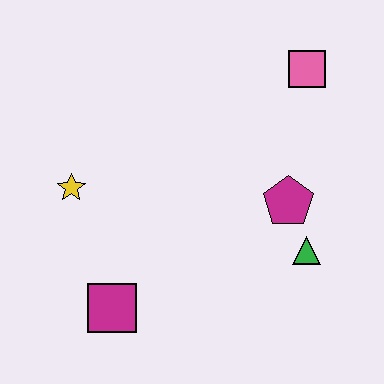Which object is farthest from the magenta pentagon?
The yellow star is farthest from the magenta pentagon.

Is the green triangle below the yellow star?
Yes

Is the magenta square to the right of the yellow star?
Yes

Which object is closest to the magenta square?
The yellow star is closest to the magenta square.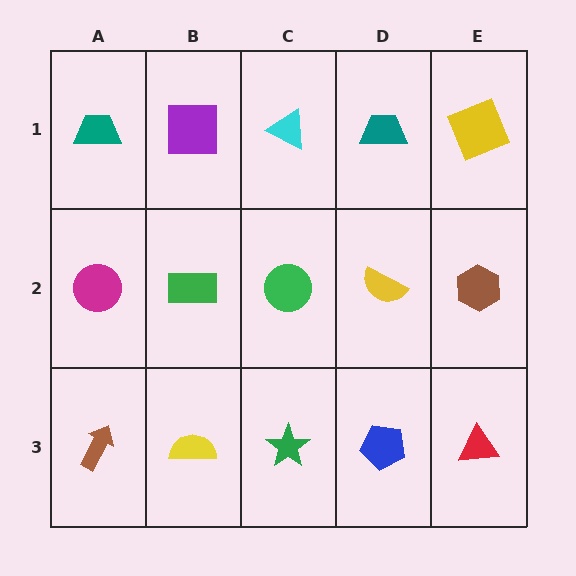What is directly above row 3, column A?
A magenta circle.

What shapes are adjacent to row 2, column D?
A teal trapezoid (row 1, column D), a blue pentagon (row 3, column D), a green circle (row 2, column C), a brown hexagon (row 2, column E).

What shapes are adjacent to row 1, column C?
A green circle (row 2, column C), a purple square (row 1, column B), a teal trapezoid (row 1, column D).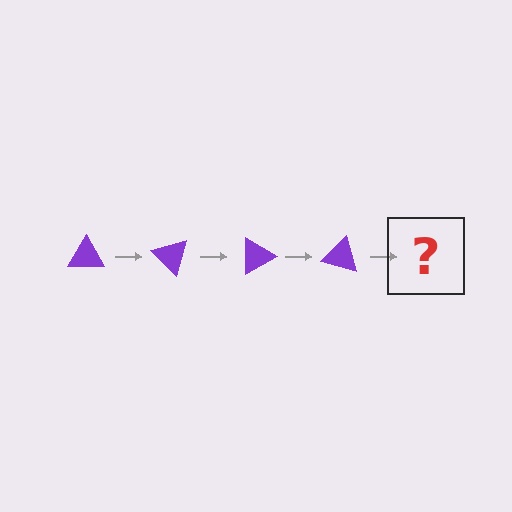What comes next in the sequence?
The next element should be a purple triangle rotated 180 degrees.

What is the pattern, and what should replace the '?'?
The pattern is that the triangle rotates 45 degrees each step. The '?' should be a purple triangle rotated 180 degrees.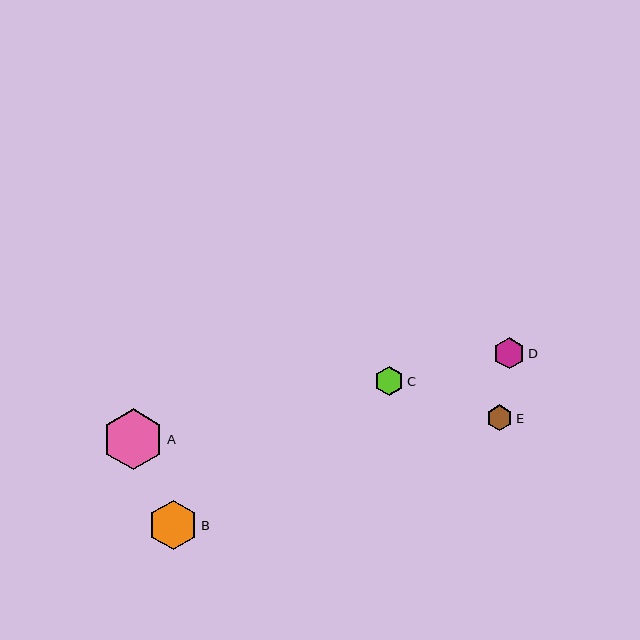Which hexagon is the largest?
Hexagon A is the largest with a size of approximately 61 pixels.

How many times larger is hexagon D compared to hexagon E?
Hexagon D is approximately 1.2 times the size of hexagon E.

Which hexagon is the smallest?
Hexagon E is the smallest with a size of approximately 26 pixels.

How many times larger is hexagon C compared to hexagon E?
Hexagon C is approximately 1.1 times the size of hexagon E.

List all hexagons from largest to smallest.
From largest to smallest: A, B, D, C, E.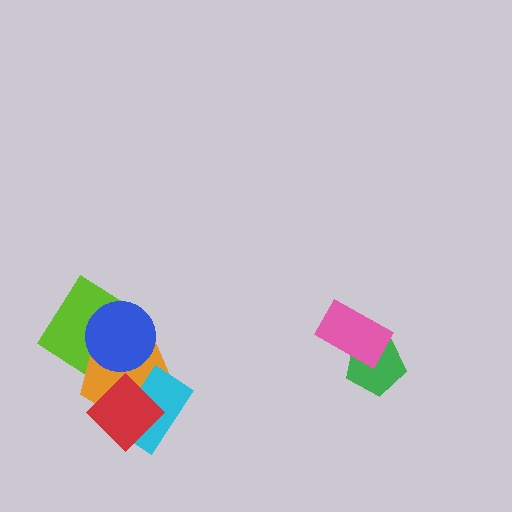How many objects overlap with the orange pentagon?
4 objects overlap with the orange pentagon.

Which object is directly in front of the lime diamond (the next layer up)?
The orange pentagon is directly in front of the lime diamond.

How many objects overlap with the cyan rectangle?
2 objects overlap with the cyan rectangle.